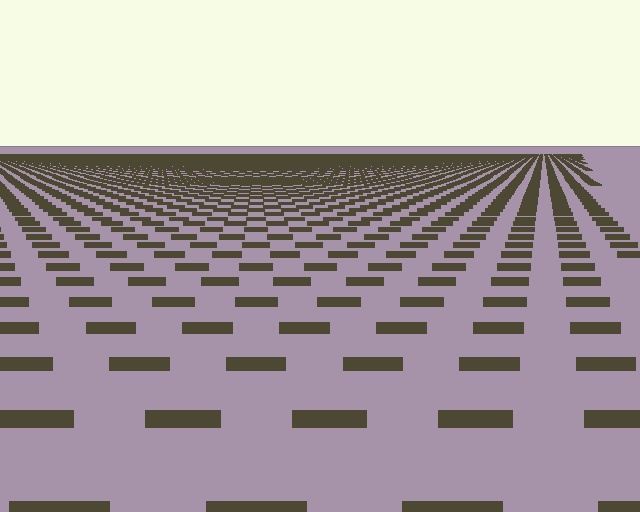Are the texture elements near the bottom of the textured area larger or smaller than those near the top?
Larger. Near the bottom, elements are closer to the viewer and appear at a bigger on-screen size.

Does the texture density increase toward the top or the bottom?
Density increases toward the top.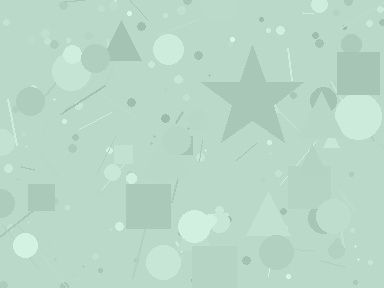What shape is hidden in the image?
A star is hidden in the image.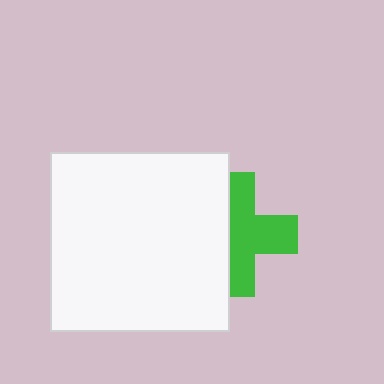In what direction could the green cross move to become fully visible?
The green cross could move right. That would shift it out from behind the white square entirely.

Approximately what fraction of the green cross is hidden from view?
Roughly 41% of the green cross is hidden behind the white square.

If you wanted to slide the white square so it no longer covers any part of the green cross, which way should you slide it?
Slide it left — that is the most direct way to separate the two shapes.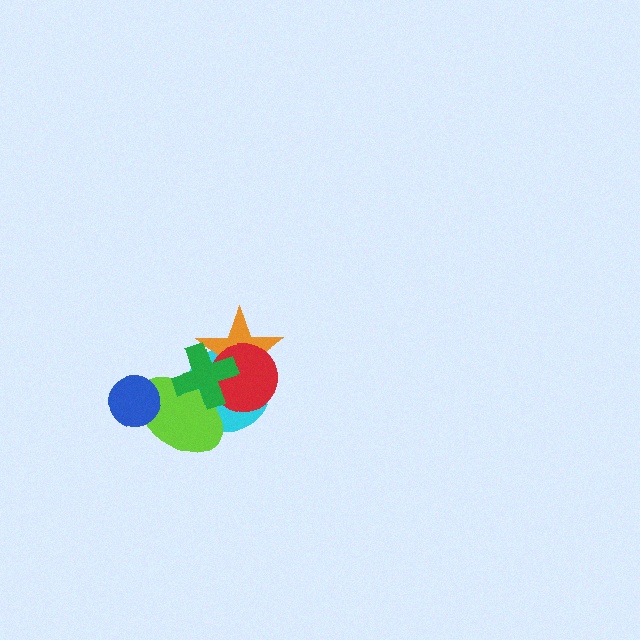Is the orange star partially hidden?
Yes, it is partially covered by another shape.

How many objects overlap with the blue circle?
1 object overlaps with the blue circle.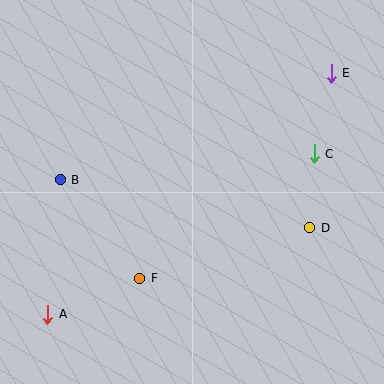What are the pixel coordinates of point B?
Point B is at (60, 180).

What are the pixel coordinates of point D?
Point D is at (310, 228).